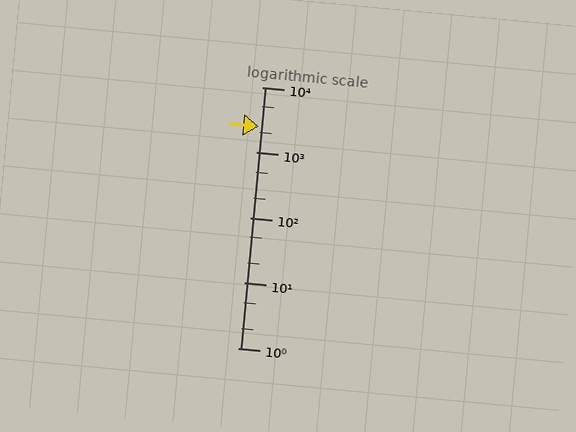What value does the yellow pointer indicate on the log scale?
The pointer indicates approximately 2500.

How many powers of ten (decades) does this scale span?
The scale spans 4 decades, from 1 to 10000.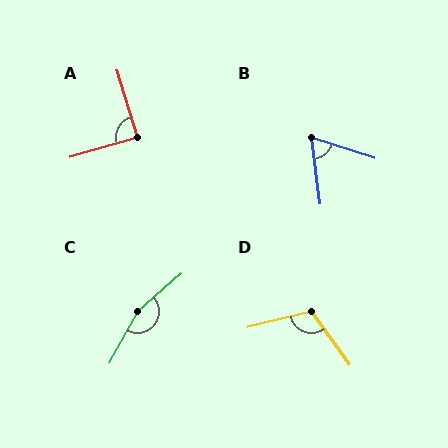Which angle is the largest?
C, at approximately 159 degrees.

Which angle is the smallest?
B, at approximately 65 degrees.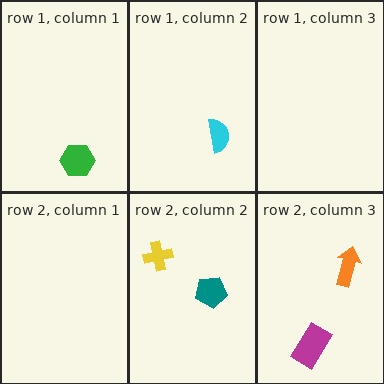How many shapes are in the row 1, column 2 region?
1.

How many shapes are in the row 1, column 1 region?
1.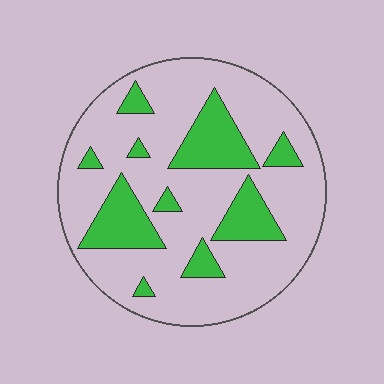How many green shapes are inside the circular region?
10.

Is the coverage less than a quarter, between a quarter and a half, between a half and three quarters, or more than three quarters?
Less than a quarter.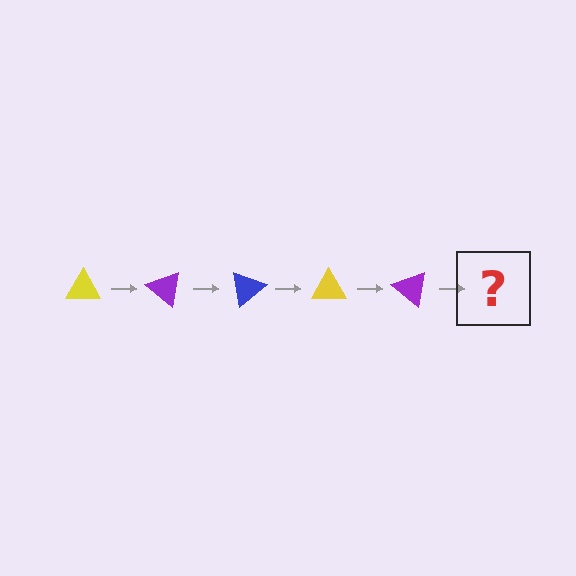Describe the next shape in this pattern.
It should be a blue triangle, rotated 200 degrees from the start.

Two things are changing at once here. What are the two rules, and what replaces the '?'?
The two rules are that it rotates 40 degrees each step and the color cycles through yellow, purple, and blue. The '?' should be a blue triangle, rotated 200 degrees from the start.